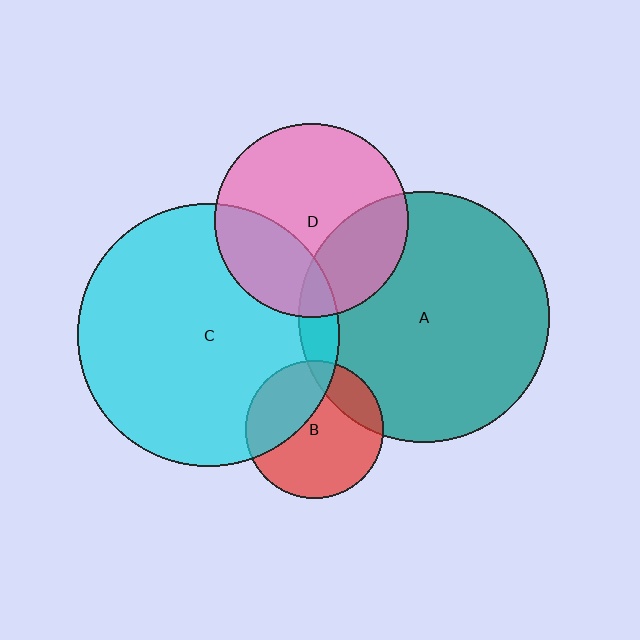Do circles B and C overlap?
Yes.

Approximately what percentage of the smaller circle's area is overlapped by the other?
Approximately 35%.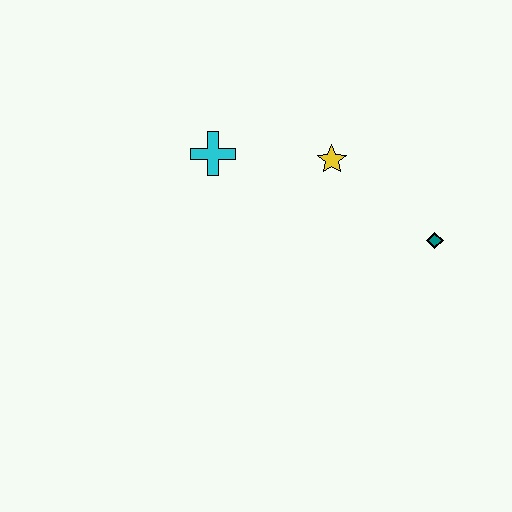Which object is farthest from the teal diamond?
The cyan cross is farthest from the teal diamond.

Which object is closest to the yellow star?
The cyan cross is closest to the yellow star.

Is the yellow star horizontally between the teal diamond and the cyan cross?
Yes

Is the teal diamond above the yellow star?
No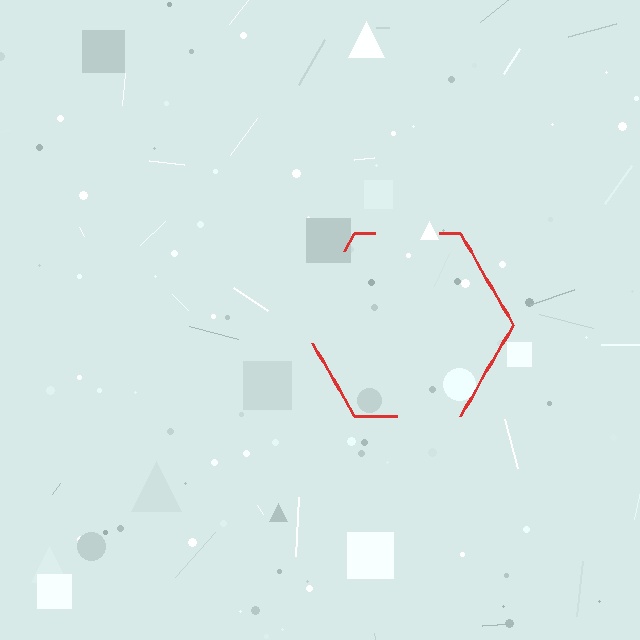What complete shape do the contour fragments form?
The contour fragments form a hexagon.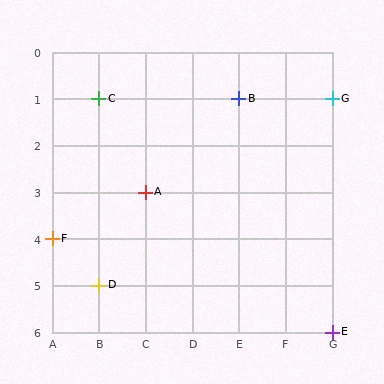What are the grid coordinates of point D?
Point D is at grid coordinates (B, 5).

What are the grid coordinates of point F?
Point F is at grid coordinates (A, 4).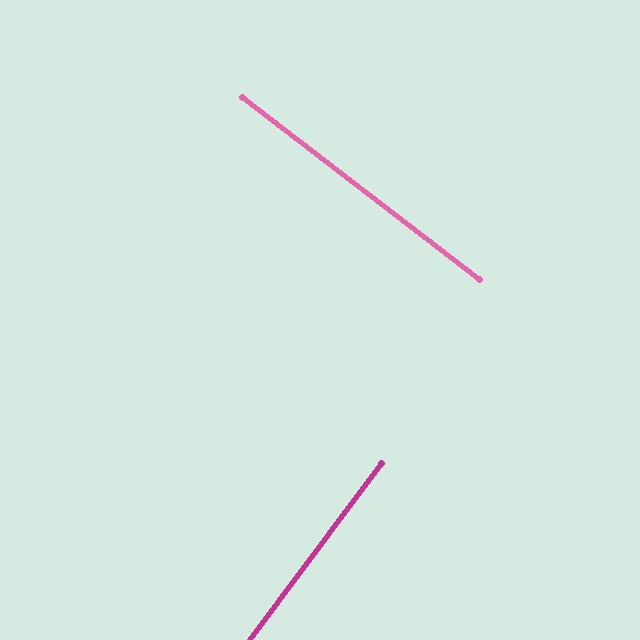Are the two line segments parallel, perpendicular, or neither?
Perpendicular — they meet at approximately 89°.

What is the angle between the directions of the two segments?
Approximately 89 degrees.